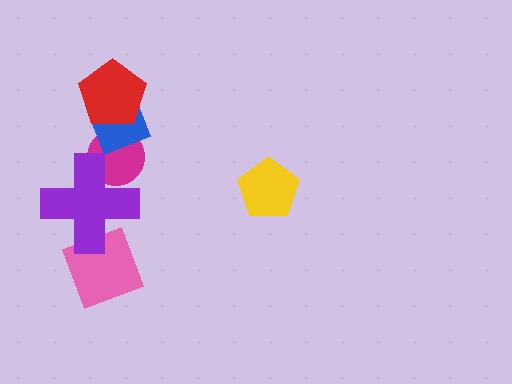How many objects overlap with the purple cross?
2 objects overlap with the purple cross.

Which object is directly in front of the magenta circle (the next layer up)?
The blue diamond is directly in front of the magenta circle.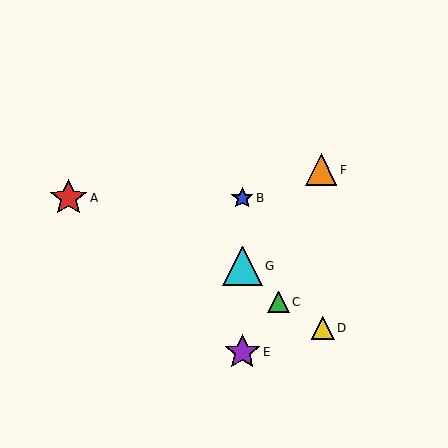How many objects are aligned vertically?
3 objects (B, E, G) are aligned vertically.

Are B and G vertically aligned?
Yes, both are at x≈242.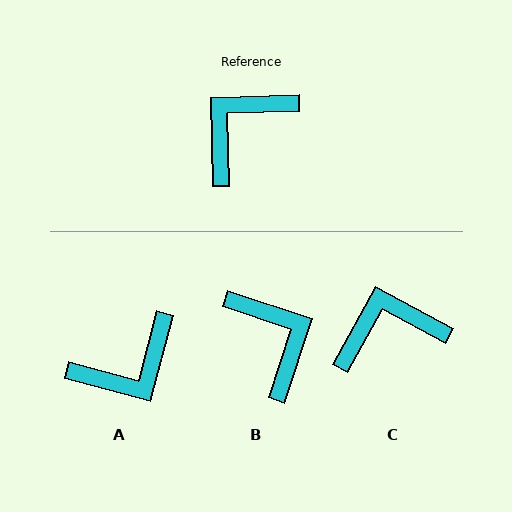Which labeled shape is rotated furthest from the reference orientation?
A, about 163 degrees away.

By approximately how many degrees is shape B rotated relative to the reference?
Approximately 110 degrees clockwise.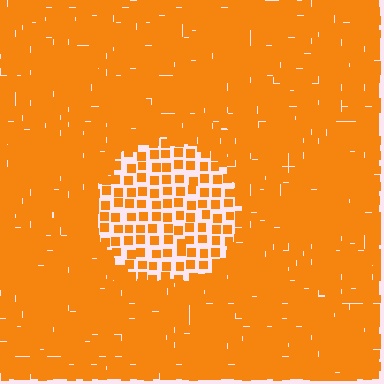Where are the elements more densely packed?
The elements are more densely packed outside the circle boundary.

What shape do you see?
I see a circle.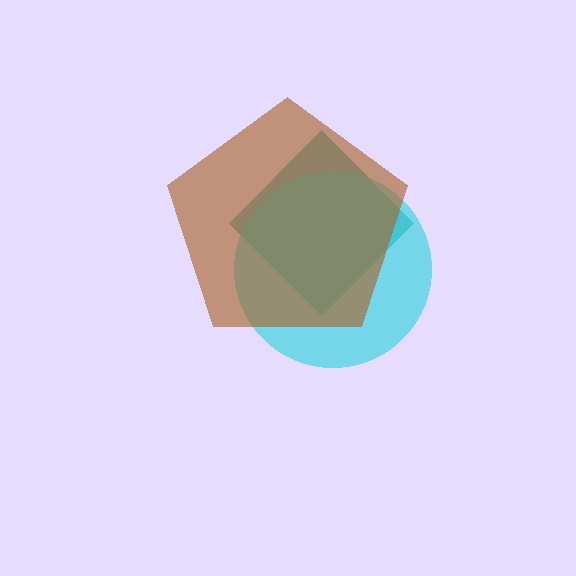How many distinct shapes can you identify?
There are 3 distinct shapes: a teal diamond, a cyan circle, a brown pentagon.